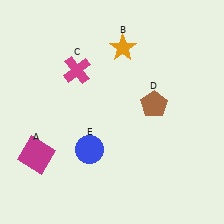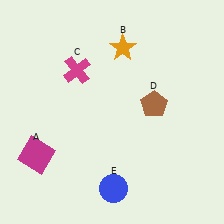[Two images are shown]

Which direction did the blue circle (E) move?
The blue circle (E) moved down.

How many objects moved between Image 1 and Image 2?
1 object moved between the two images.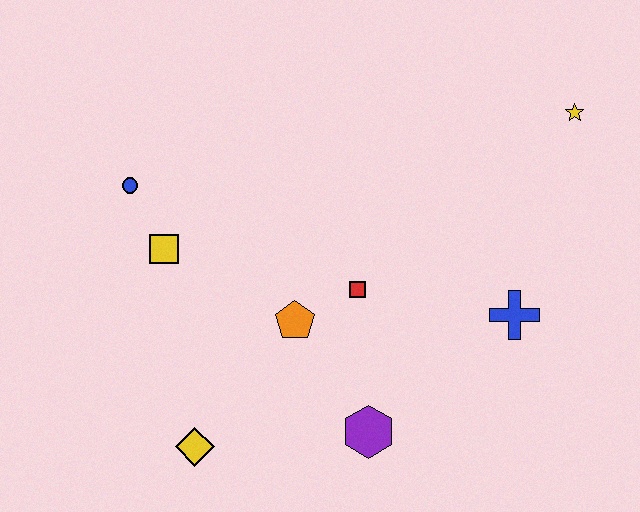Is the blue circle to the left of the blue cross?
Yes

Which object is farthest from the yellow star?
The yellow diamond is farthest from the yellow star.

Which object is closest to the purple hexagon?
The orange pentagon is closest to the purple hexagon.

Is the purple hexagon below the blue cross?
Yes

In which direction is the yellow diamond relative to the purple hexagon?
The yellow diamond is to the left of the purple hexagon.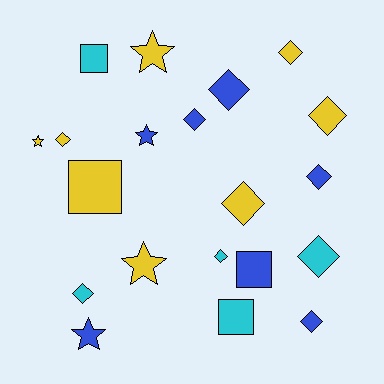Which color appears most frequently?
Yellow, with 8 objects.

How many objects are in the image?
There are 20 objects.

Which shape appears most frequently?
Diamond, with 11 objects.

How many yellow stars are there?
There are 3 yellow stars.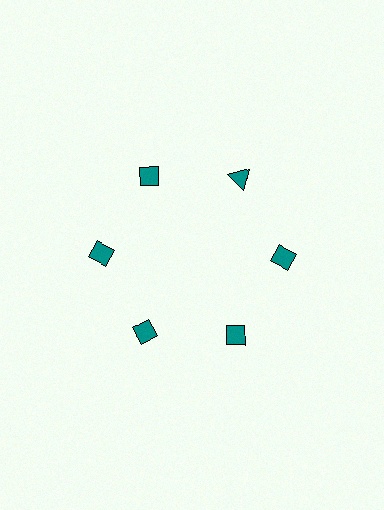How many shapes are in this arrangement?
There are 6 shapes arranged in a ring pattern.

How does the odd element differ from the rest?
It has a different shape: triangle instead of diamond.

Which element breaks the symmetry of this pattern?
The teal triangle at roughly the 1 o'clock position breaks the symmetry. All other shapes are teal diamonds.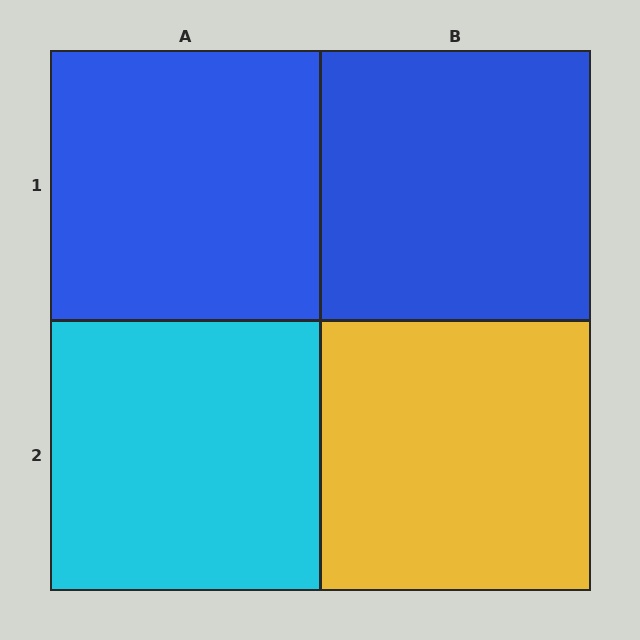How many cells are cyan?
1 cell is cyan.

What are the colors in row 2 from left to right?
Cyan, yellow.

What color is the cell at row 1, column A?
Blue.